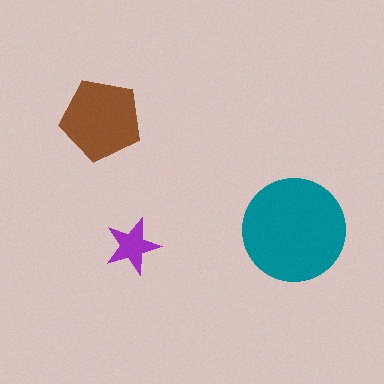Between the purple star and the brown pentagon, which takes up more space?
The brown pentagon.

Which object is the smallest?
The purple star.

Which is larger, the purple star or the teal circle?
The teal circle.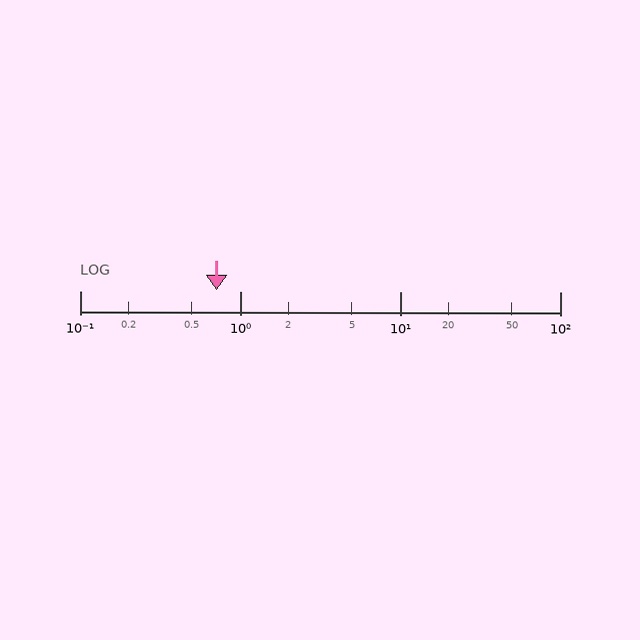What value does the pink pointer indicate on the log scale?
The pointer indicates approximately 0.71.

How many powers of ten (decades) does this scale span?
The scale spans 3 decades, from 0.1 to 100.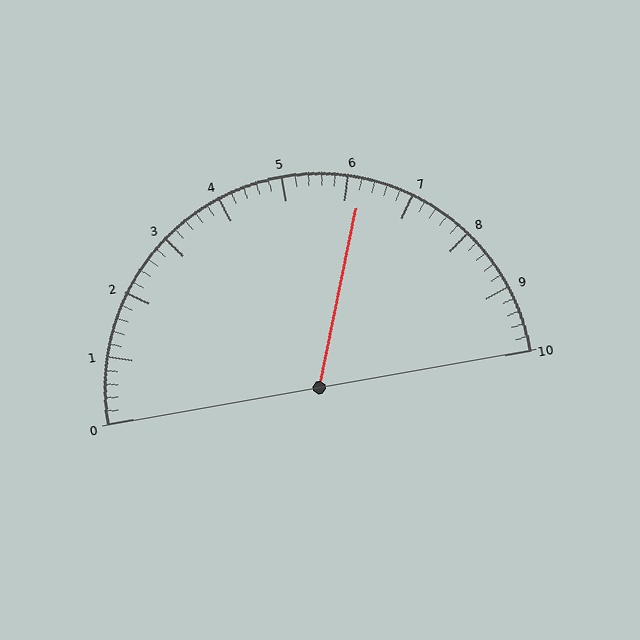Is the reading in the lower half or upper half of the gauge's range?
The reading is in the upper half of the range (0 to 10).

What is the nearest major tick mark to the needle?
The nearest major tick mark is 6.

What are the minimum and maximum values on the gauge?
The gauge ranges from 0 to 10.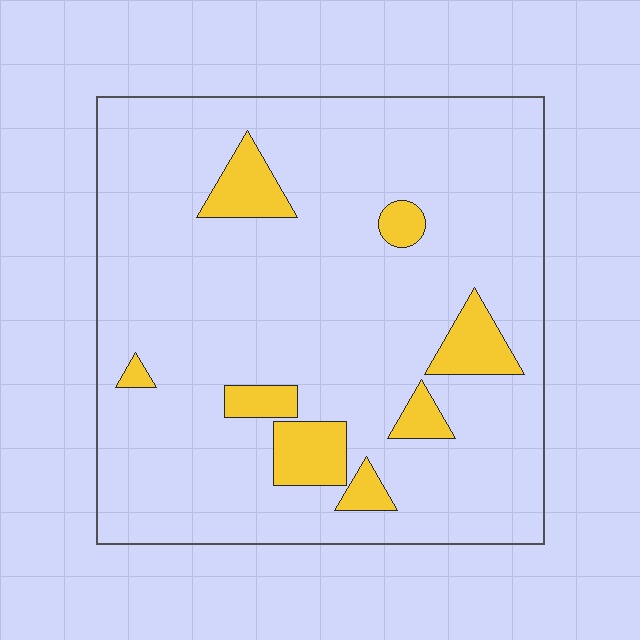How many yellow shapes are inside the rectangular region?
8.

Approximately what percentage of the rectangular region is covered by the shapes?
Approximately 10%.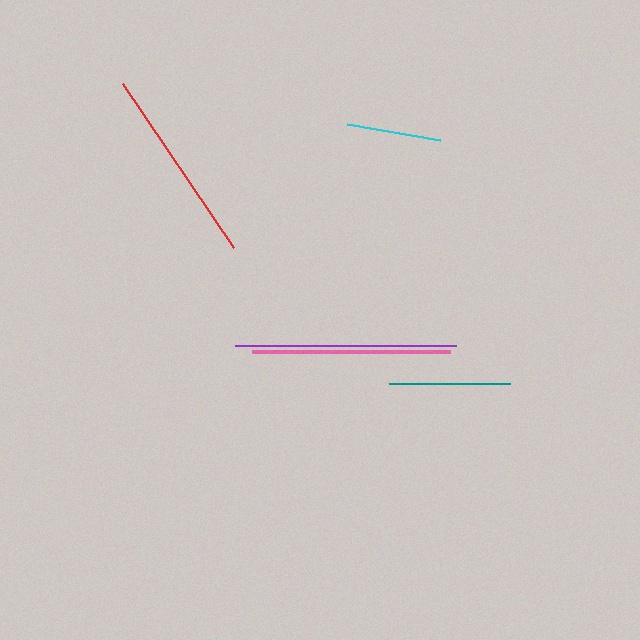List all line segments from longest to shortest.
From longest to shortest: purple, red, pink, teal, cyan.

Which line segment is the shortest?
The cyan line is the shortest at approximately 95 pixels.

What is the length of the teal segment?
The teal segment is approximately 120 pixels long.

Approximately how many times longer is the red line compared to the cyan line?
The red line is approximately 2.1 times the length of the cyan line.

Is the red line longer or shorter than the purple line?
The purple line is longer than the red line.